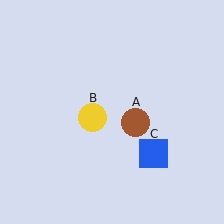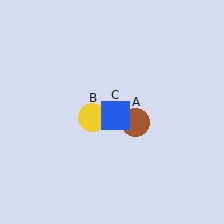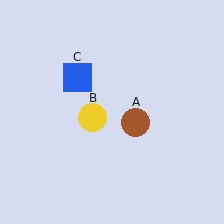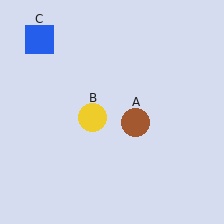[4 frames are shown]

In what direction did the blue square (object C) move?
The blue square (object C) moved up and to the left.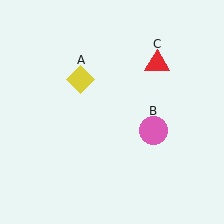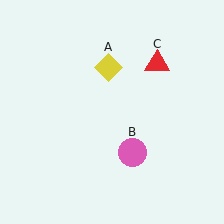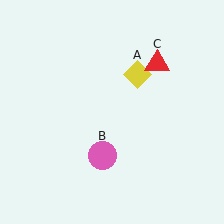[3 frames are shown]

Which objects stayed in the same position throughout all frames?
Red triangle (object C) remained stationary.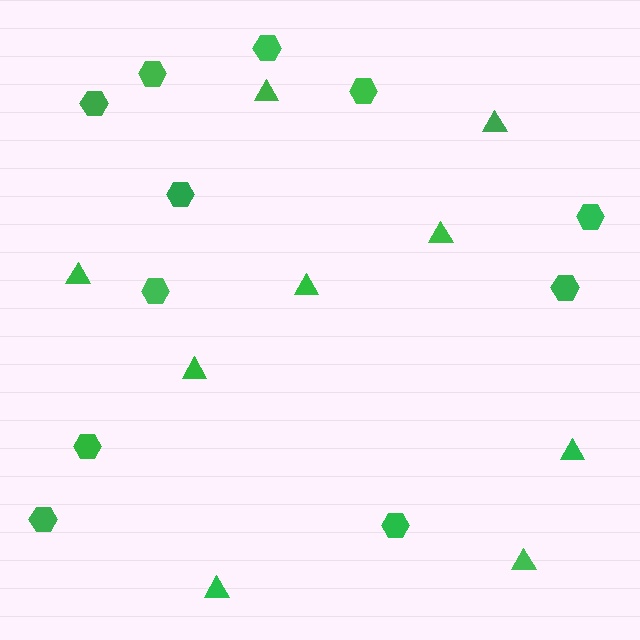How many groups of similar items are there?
There are 2 groups: one group of hexagons (11) and one group of triangles (9).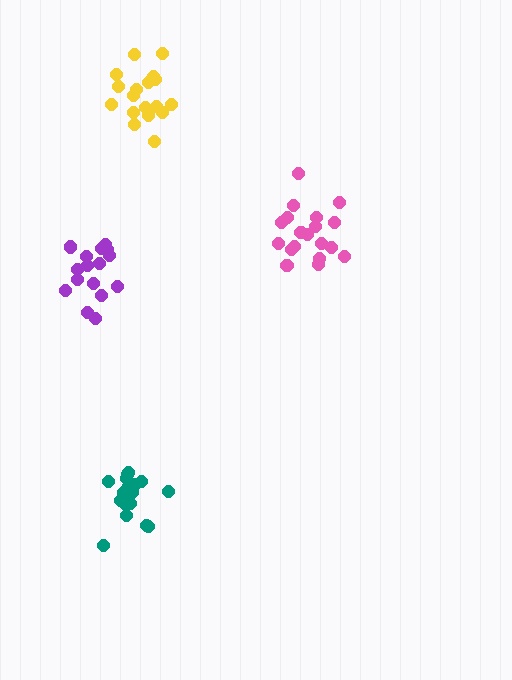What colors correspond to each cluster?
The clusters are colored: yellow, purple, teal, pink.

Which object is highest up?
The yellow cluster is topmost.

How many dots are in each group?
Group 1: 18 dots, Group 2: 16 dots, Group 3: 19 dots, Group 4: 21 dots (74 total).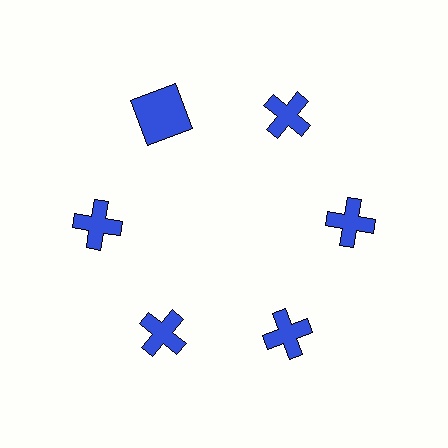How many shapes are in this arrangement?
There are 6 shapes arranged in a ring pattern.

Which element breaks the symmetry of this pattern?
The blue square at roughly the 11 o'clock position breaks the symmetry. All other shapes are blue crosses.